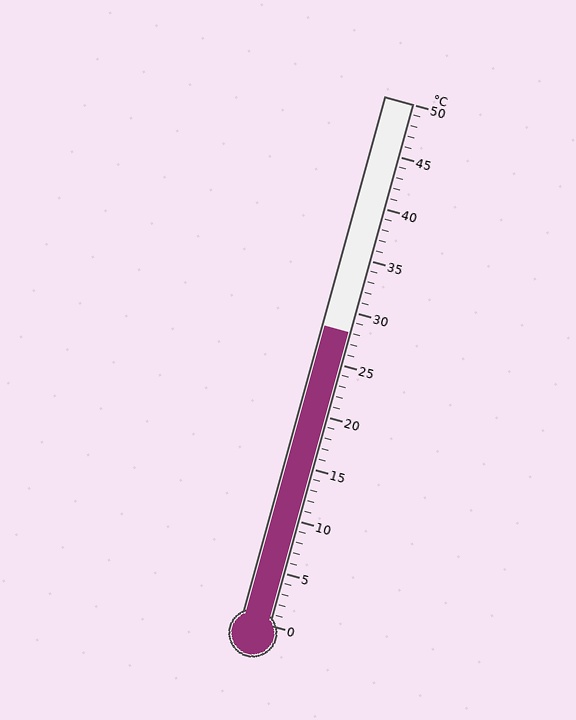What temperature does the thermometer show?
The thermometer shows approximately 28°C.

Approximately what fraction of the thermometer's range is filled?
The thermometer is filled to approximately 55% of its range.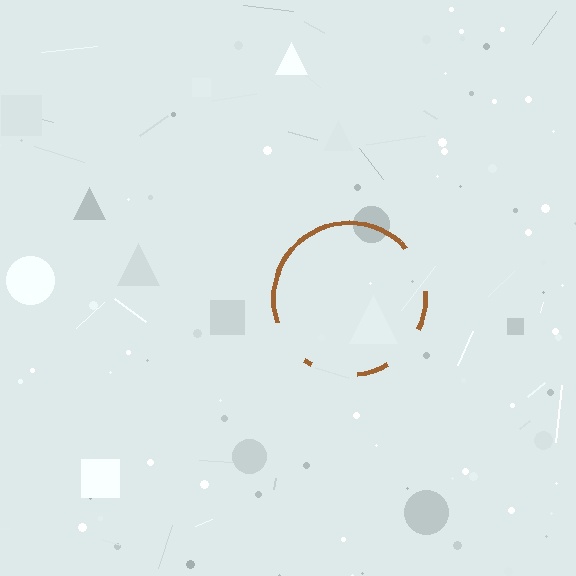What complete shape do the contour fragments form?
The contour fragments form a circle.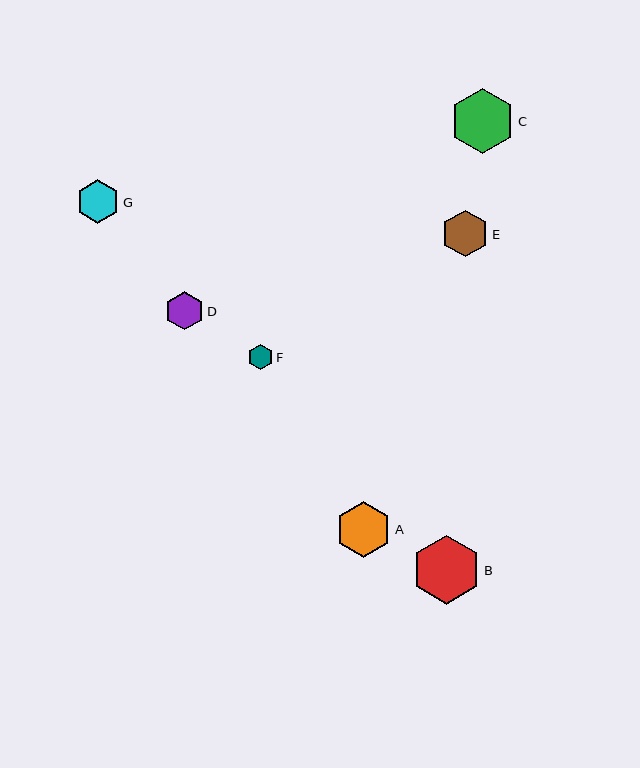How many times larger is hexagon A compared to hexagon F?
Hexagon A is approximately 2.3 times the size of hexagon F.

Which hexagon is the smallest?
Hexagon F is the smallest with a size of approximately 25 pixels.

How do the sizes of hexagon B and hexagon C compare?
Hexagon B and hexagon C are approximately the same size.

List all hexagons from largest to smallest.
From largest to smallest: B, C, A, E, G, D, F.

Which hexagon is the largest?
Hexagon B is the largest with a size of approximately 69 pixels.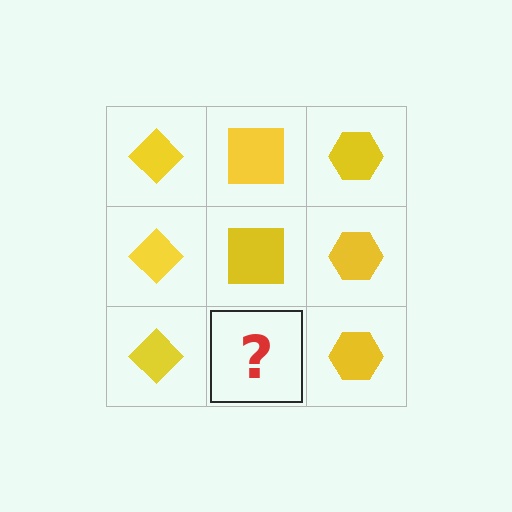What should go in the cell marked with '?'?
The missing cell should contain a yellow square.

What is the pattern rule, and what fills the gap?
The rule is that each column has a consistent shape. The gap should be filled with a yellow square.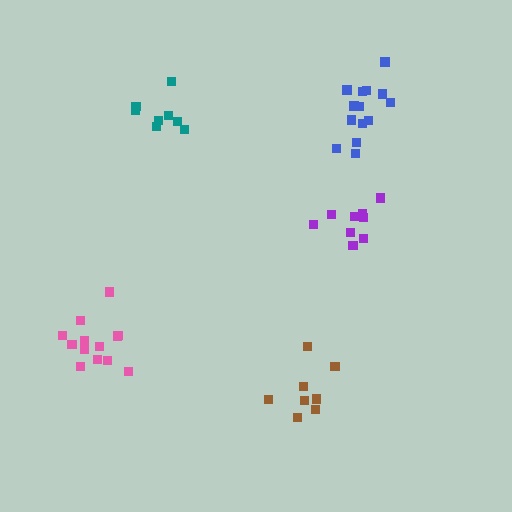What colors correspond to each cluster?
The clusters are colored: teal, purple, brown, blue, pink.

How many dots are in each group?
Group 1: 8 dots, Group 2: 9 dots, Group 3: 8 dots, Group 4: 14 dots, Group 5: 13 dots (52 total).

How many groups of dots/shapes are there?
There are 5 groups.